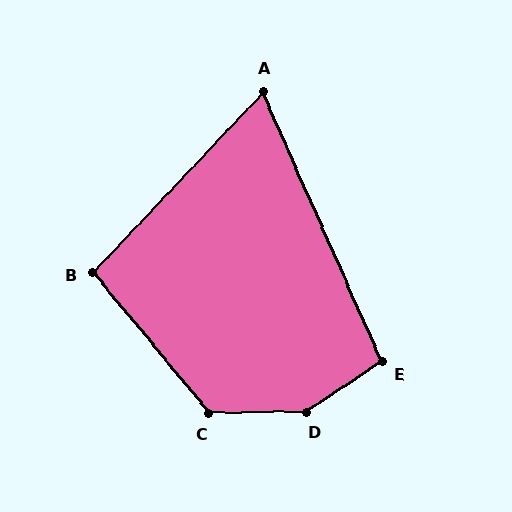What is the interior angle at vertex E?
Approximately 100 degrees (obtuse).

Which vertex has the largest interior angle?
D, at approximately 146 degrees.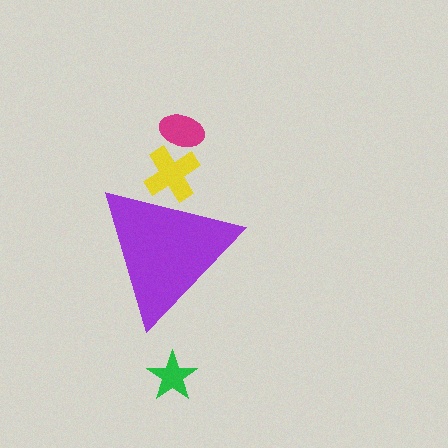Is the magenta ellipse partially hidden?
No, the magenta ellipse is fully visible.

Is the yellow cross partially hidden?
Yes, the yellow cross is partially hidden behind the purple triangle.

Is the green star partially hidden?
No, the green star is fully visible.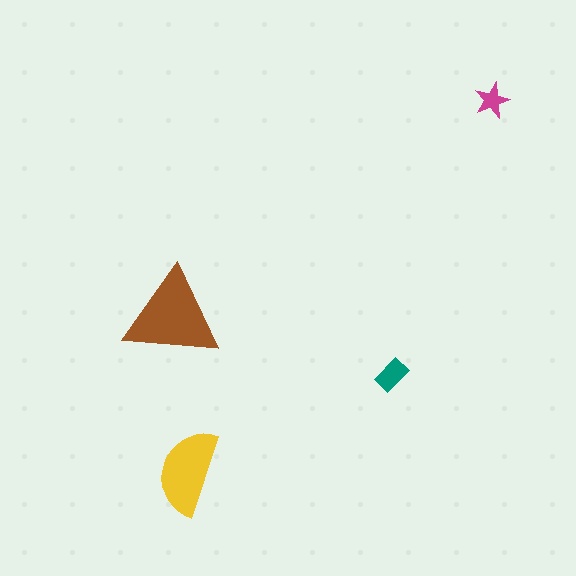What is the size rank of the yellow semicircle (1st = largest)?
2nd.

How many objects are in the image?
There are 4 objects in the image.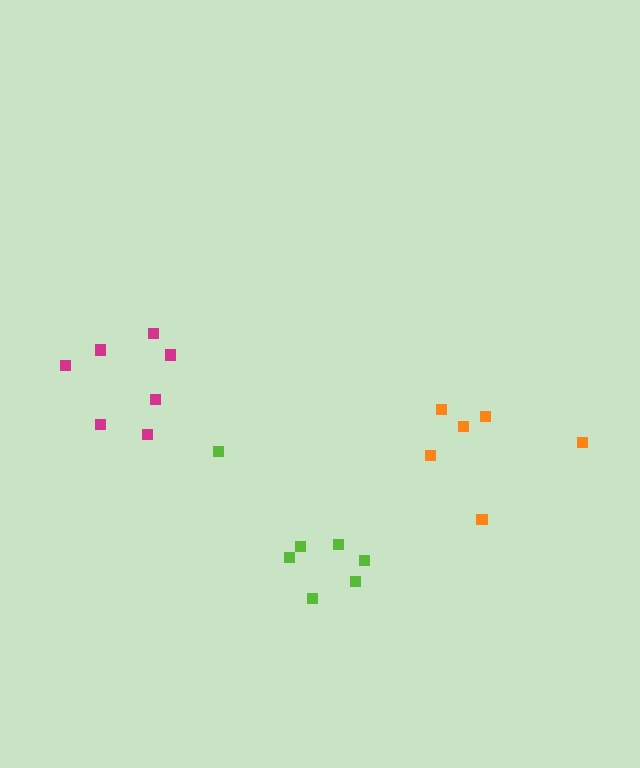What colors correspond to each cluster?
The clusters are colored: orange, magenta, lime.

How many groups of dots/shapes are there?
There are 3 groups.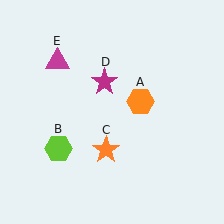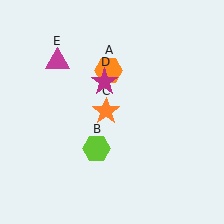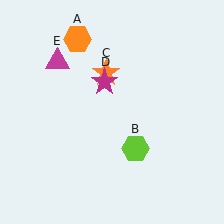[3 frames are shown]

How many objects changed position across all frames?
3 objects changed position: orange hexagon (object A), lime hexagon (object B), orange star (object C).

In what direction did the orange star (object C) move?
The orange star (object C) moved up.